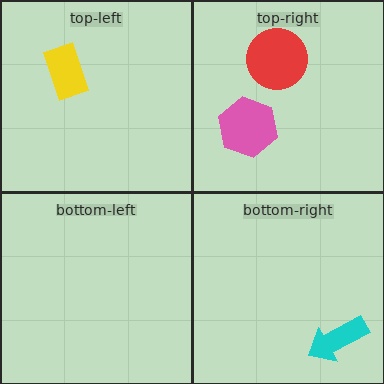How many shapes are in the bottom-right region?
1.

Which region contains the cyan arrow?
The bottom-right region.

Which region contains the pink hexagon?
The top-right region.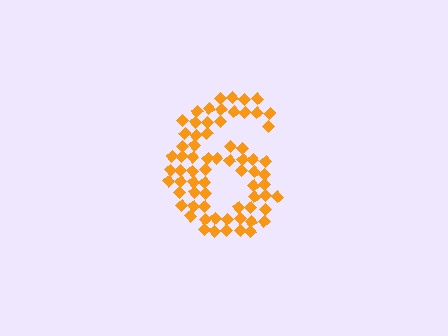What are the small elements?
The small elements are diamonds.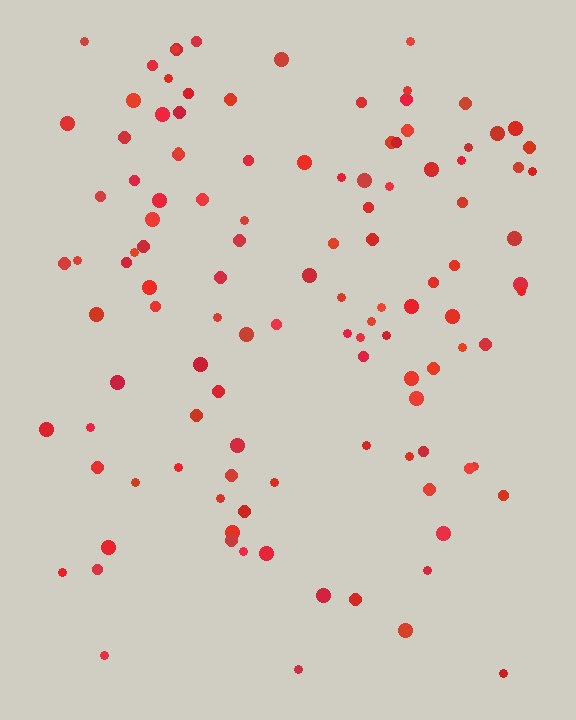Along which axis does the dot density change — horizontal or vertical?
Vertical.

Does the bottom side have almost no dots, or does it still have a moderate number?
Still a moderate number, just noticeably fewer than the top.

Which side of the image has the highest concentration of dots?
The top.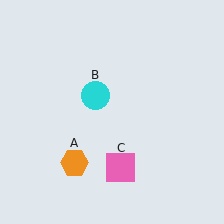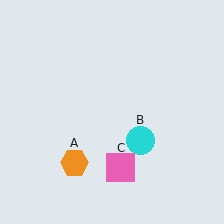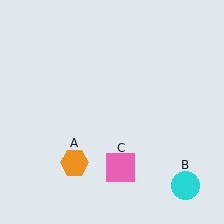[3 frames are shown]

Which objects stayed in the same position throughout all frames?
Orange hexagon (object A) and pink square (object C) remained stationary.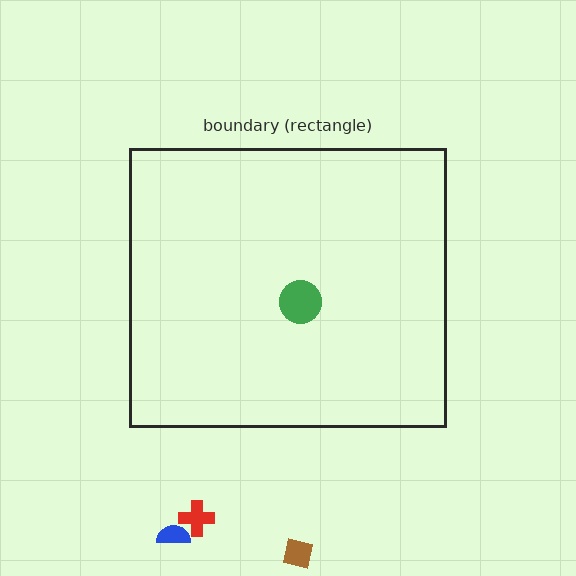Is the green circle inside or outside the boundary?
Inside.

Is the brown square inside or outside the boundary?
Outside.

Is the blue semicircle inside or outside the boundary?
Outside.